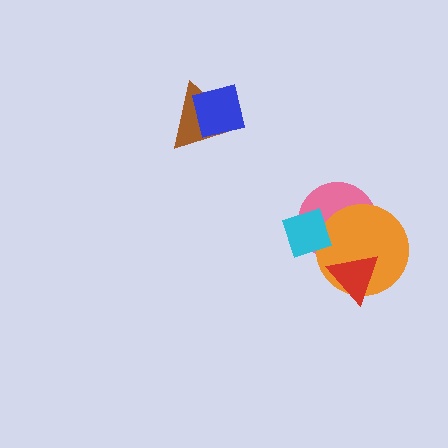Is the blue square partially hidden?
No, no other shape covers it.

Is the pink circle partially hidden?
Yes, it is partially covered by another shape.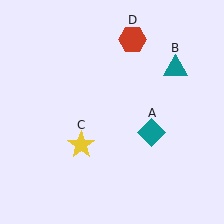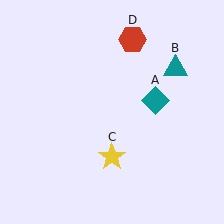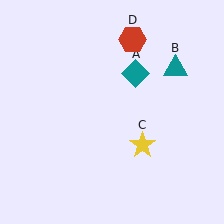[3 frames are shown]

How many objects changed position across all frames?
2 objects changed position: teal diamond (object A), yellow star (object C).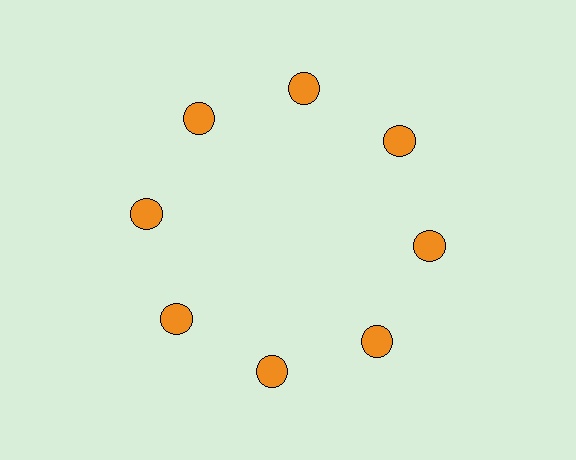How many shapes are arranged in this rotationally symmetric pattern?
There are 8 shapes, arranged in 8 groups of 1.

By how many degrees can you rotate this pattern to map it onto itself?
The pattern maps onto itself every 45 degrees of rotation.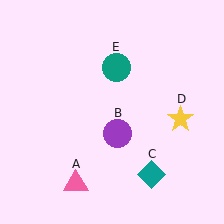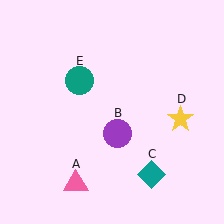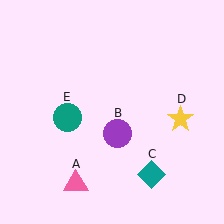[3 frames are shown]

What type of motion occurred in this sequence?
The teal circle (object E) rotated counterclockwise around the center of the scene.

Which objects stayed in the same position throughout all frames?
Pink triangle (object A) and purple circle (object B) and teal diamond (object C) and yellow star (object D) remained stationary.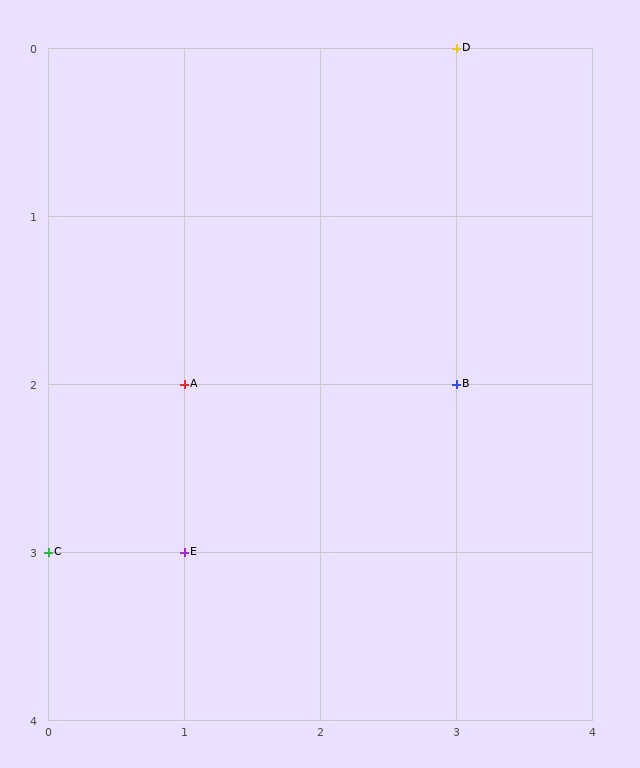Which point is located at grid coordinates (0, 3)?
Point C is at (0, 3).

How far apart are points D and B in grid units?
Points D and B are 2 rows apart.